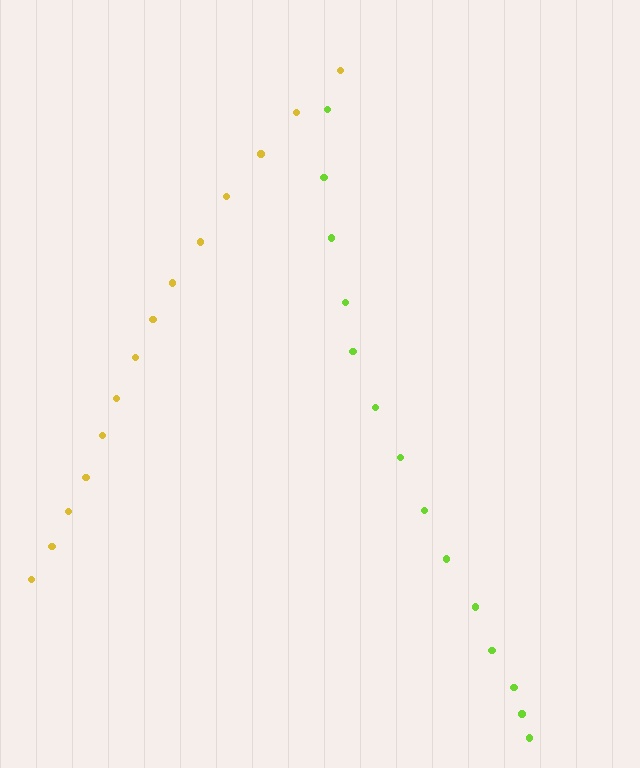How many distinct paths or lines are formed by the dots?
There are 2 distinct paths.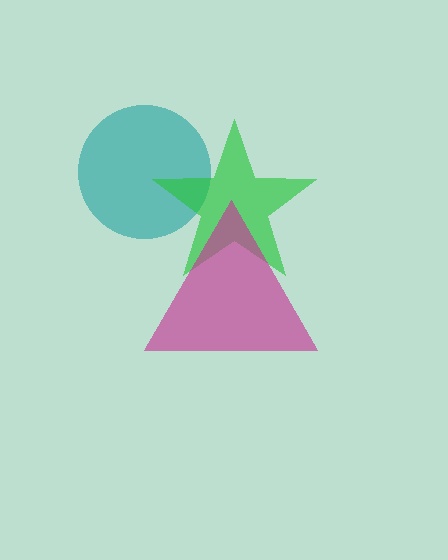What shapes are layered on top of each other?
The layered shapes are: a teal circle, a green star, a magenta triangle.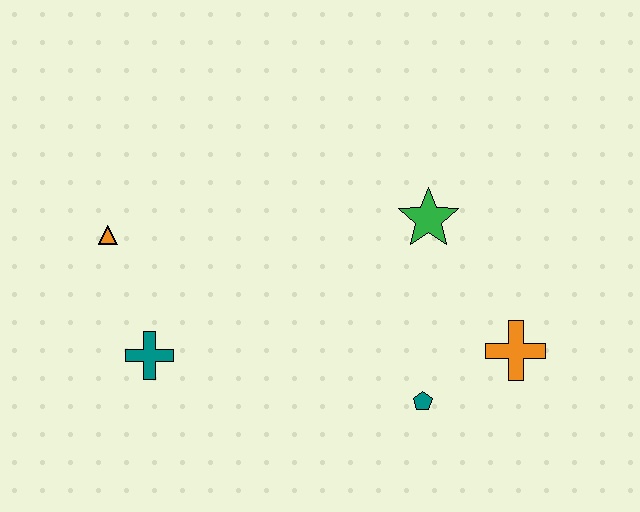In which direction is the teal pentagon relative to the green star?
The teal pentagon is below the green star.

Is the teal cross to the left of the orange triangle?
No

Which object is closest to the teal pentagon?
The orange cross is closest to the teal pentagon.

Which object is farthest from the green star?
The orange triangle is farthest from the green star.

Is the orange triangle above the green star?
No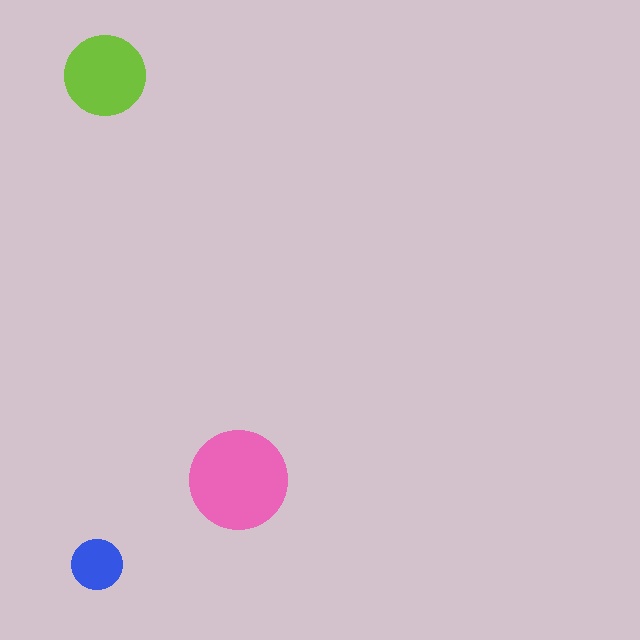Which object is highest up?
The lime circle is topmost.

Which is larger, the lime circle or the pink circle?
The pink one.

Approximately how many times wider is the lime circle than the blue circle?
About 1.5 times wider.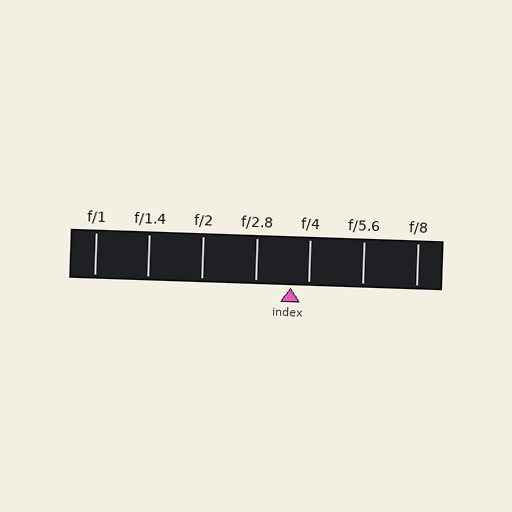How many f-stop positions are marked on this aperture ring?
There are 7 f-stop positions marked.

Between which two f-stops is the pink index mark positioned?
The index mark is between f/2.8 and f/4.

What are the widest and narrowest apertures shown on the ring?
The widest aperture shown is f/1 and the narrowest is f/8.